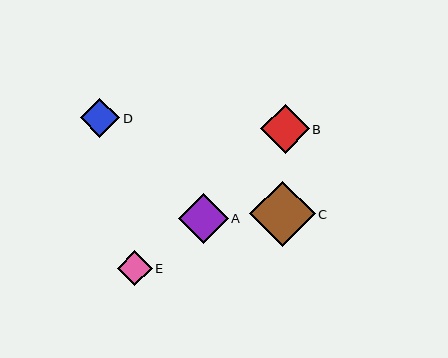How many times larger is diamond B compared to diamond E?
Diamond B is approximately 1.4 times the size of diamond E.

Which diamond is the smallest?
Diamond E is the smallest with a size of approximately 35 pixels.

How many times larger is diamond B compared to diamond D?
Diamond B is approximately 1.2 times the size of diamond D.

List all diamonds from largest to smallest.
From largest to smallest: C, A, B, D, E.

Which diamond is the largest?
Diamond C is the largest with a size of approximately 65 pixels.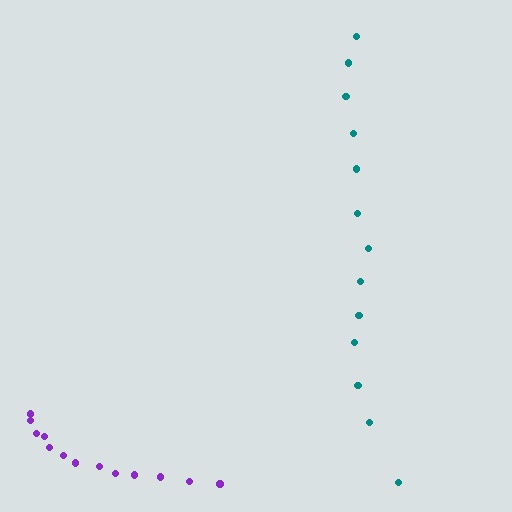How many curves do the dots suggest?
There are 2 distinct paths.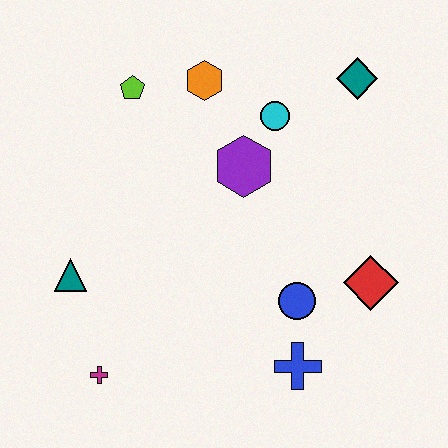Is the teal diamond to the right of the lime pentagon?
Yes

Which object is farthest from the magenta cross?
The teal diamond is farthest from the magenta cross.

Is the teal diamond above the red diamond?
Yes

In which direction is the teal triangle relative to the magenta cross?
The teal triangle is above the magenta cross.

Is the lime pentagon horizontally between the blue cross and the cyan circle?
No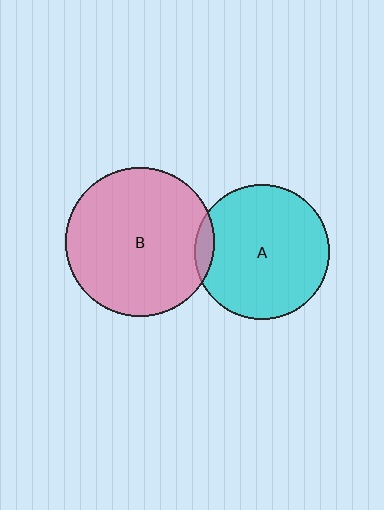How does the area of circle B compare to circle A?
Approximately 1.2 times.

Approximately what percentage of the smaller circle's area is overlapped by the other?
Approximately 5%.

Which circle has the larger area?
Circle B (pink).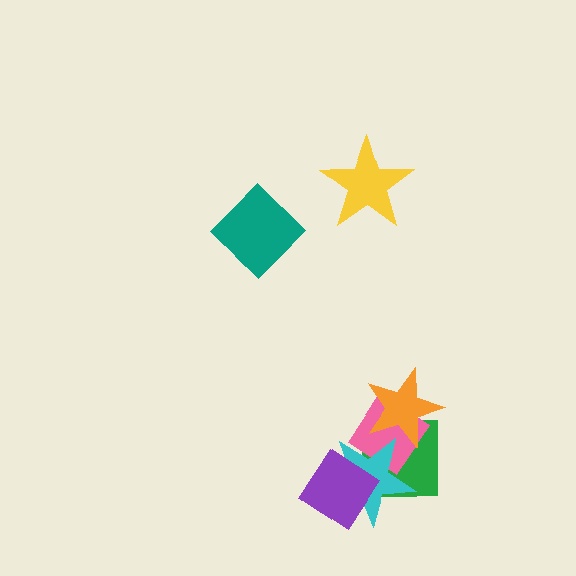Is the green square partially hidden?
Yes, it is partially covered by another shape.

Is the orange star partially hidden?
No, no other shape covers it.